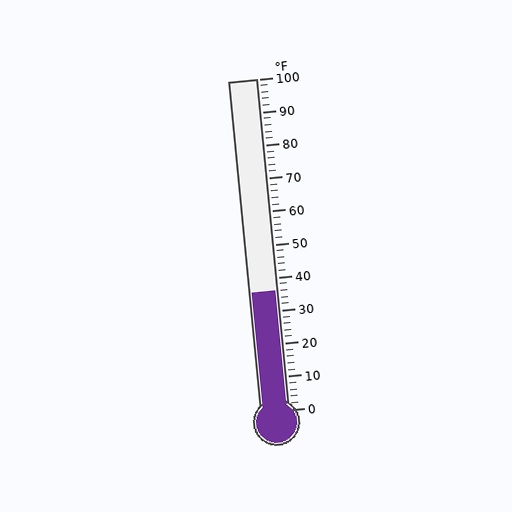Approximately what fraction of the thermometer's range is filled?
The thermometer is filled to approximately 35% of its range.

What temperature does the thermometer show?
The thermometer shows approximately 36°F.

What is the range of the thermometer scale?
The thermometer scale ranges from 0°F to 100°F.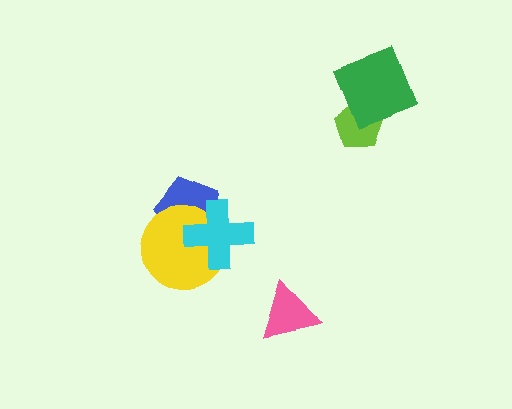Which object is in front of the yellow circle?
The cyan cross is in front of the yellow circle.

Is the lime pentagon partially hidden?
Yes, it is partially covered by another shape.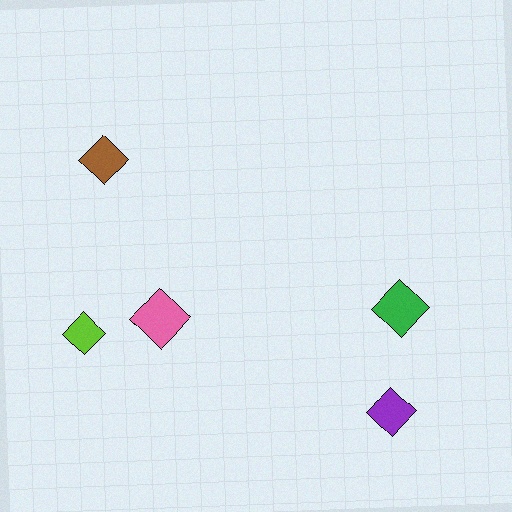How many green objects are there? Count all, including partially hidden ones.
There is 1 green object.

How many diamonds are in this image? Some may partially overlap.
There are 5 diamonds.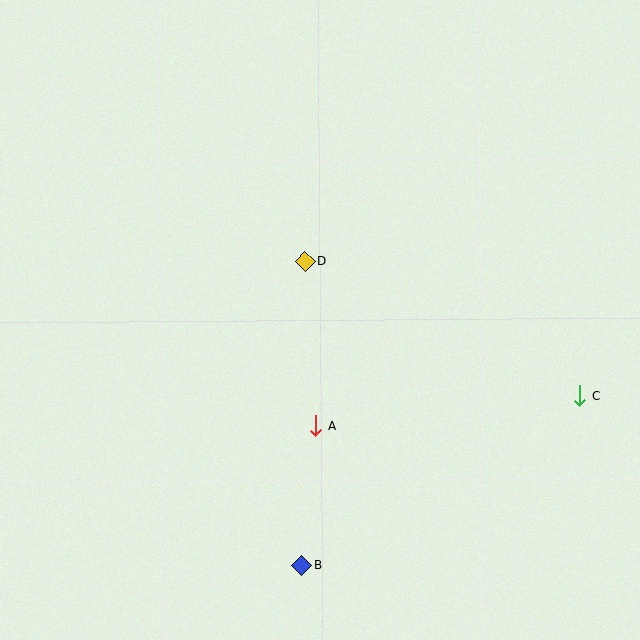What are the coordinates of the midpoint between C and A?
The midpoint between C and A is at (447, 411).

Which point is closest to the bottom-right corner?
Point C is closest to the bottom-right corner.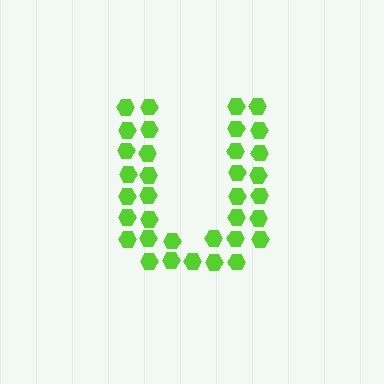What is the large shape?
The large shape is the letter U.